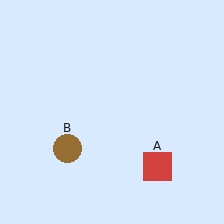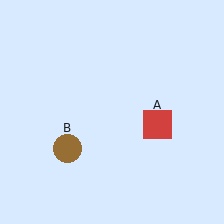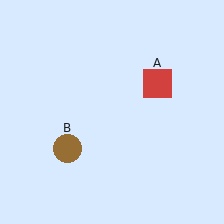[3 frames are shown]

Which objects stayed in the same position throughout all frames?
Brown circle (object B) remained stationary.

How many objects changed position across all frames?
1 object changed position: red square (object A).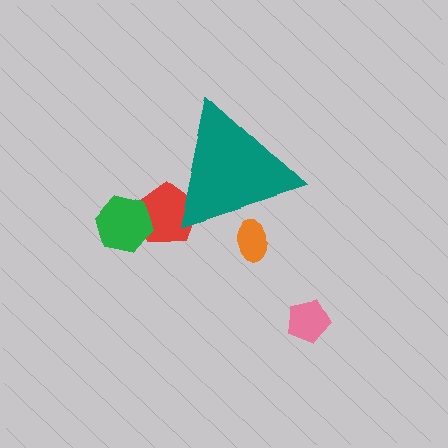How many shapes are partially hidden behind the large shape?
2 shapes are partially hidden.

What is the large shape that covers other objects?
A teal triangle.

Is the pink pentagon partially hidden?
No, the pink pentagon is fully visible.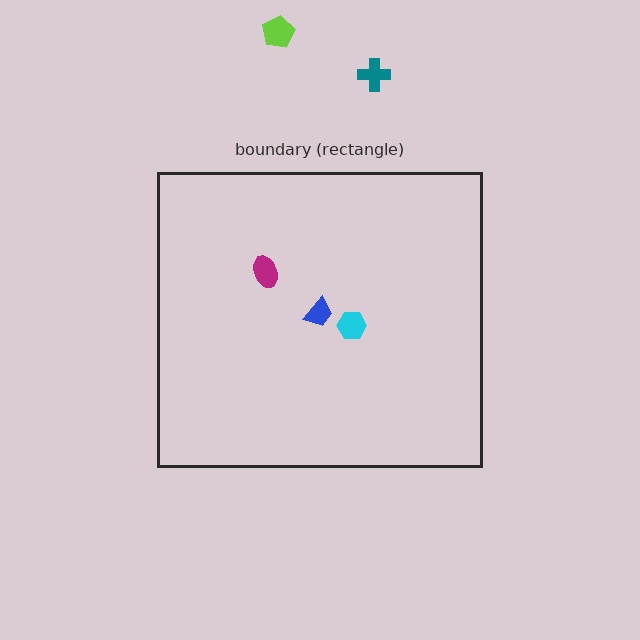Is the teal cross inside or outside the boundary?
Outside.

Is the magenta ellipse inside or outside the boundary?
Inside.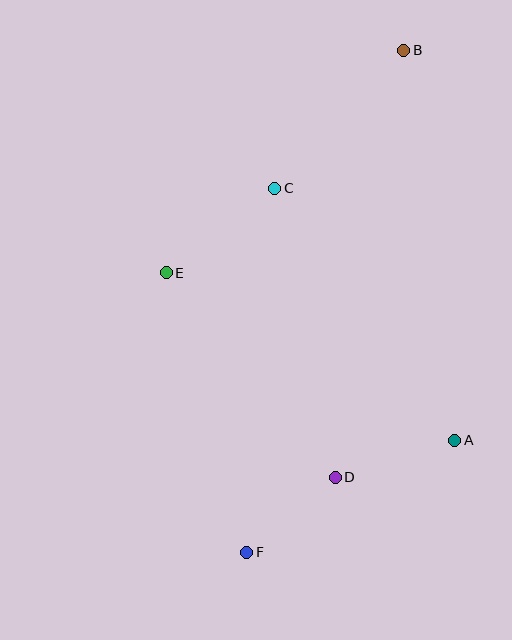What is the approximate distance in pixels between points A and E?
The distance between A and E is approximately 334 pixels.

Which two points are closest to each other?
Points D and F are closest to each other.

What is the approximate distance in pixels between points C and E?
The distance between C and E is approximately 138 pixels.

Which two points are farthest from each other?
Points B and F are farthest from each other.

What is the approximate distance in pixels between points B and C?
The distance between B and C is approximately 189 pixels.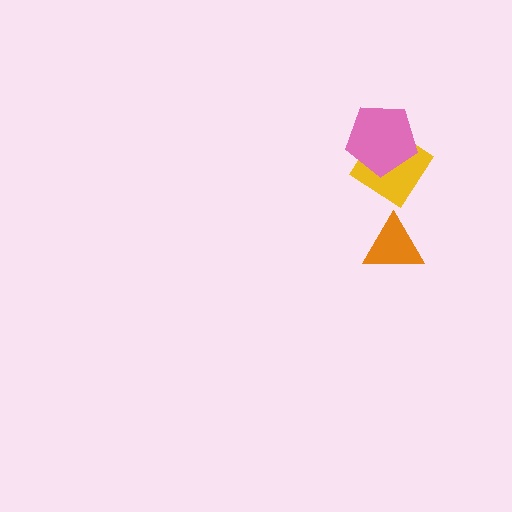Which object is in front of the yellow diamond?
The pink pentagon is in front of the yellow diamond.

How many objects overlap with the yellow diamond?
1 object overlaps with the yellow diamond.